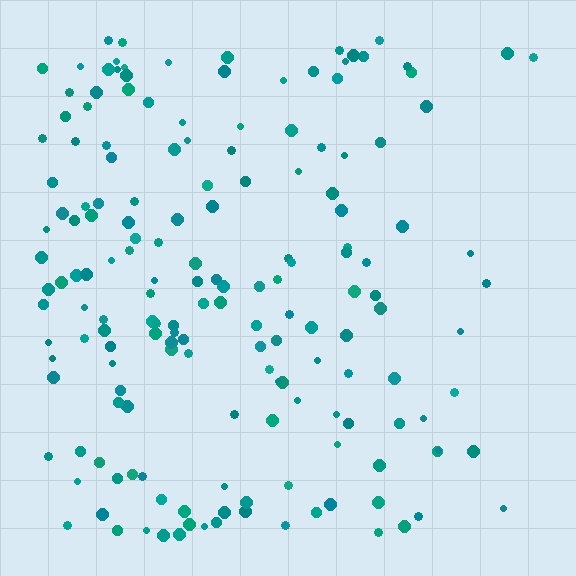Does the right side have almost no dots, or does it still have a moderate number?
Still a moderate number, just noticeably fewer than the left.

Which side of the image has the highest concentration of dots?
The left.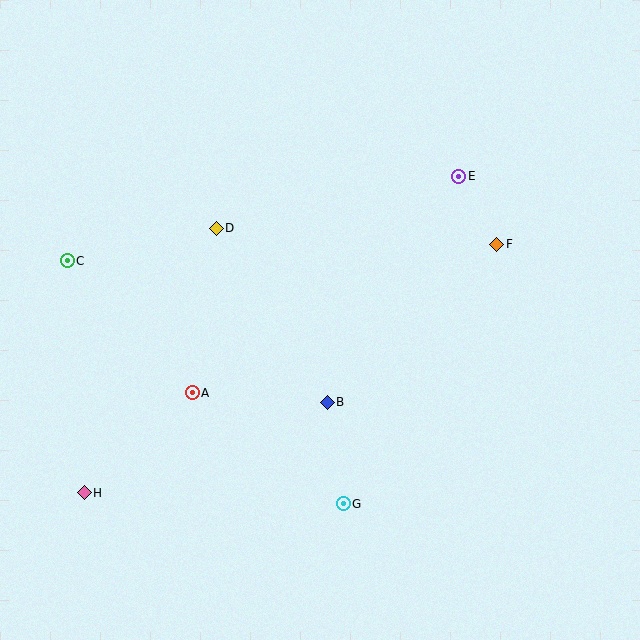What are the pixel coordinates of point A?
Point A is at (192, 393).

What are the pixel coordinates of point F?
Point F is at (497, 244).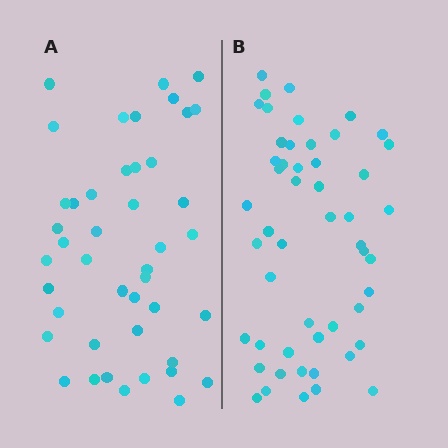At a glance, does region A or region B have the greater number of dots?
Region B (the right region) has more dots.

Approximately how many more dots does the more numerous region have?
Region B has roughly 8 or so more dots than region A.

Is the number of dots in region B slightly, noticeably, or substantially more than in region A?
Region B has only slightly more — the two regions are fairly close. The ratio is roughly 1.2 to 1.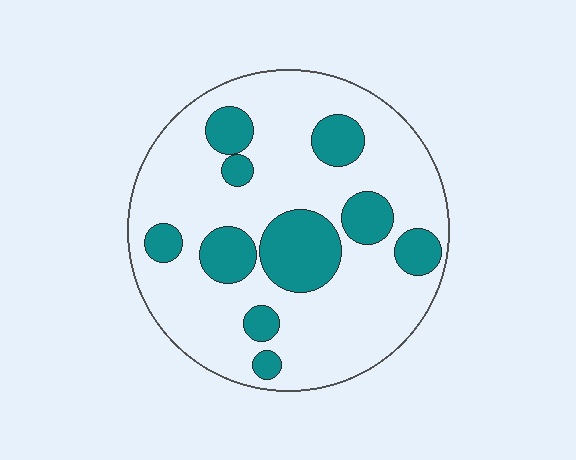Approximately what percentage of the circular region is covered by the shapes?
Approximately 25%.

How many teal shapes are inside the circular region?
10.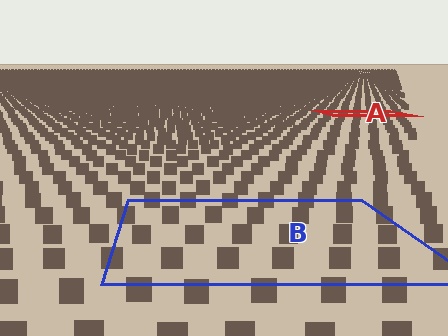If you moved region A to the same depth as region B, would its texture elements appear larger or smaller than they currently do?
They would appear larger. At a closer depth, the same texture elements are projected at a bigger on-screen size.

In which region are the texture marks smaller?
The texture marks are smaller in region A, because it is farther away.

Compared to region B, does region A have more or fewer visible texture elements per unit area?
Region A has more texture elements per unit area — they are packed more densely because it is farther away.